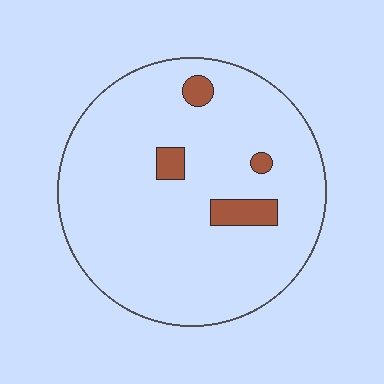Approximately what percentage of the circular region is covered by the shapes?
Approximately 5%.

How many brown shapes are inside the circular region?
4.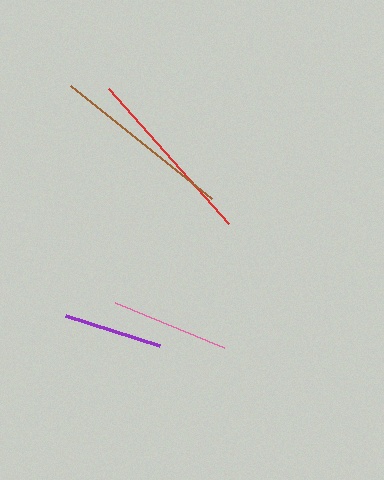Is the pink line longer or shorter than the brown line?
The brown line is longer than the pink line.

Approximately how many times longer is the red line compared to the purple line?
The red line is approximately 1.8 times the length of the purple line.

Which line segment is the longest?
The red line is the longest at approximately 182 pixels.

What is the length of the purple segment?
The purple segment is approximately 98 pixels long.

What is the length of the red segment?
The red segment is approximately 182 pixels long.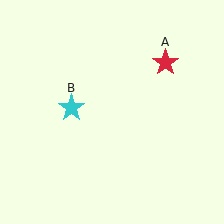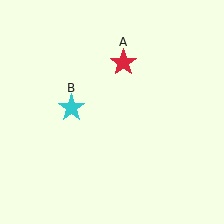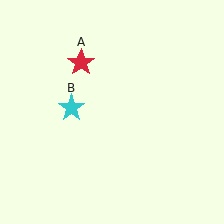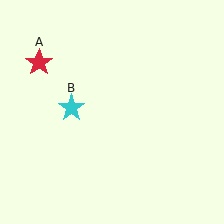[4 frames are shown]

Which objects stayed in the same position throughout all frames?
Cyan star (object B) remained stationary.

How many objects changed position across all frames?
1 object changed position: red star (object A).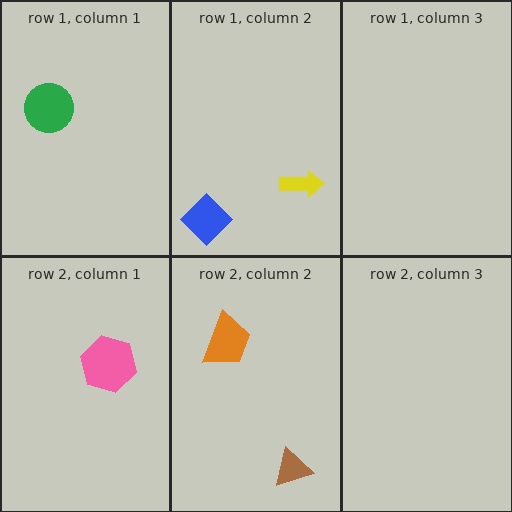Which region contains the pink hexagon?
The row 2, column 1 region.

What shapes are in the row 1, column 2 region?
The blue diamond, the yellow arrow.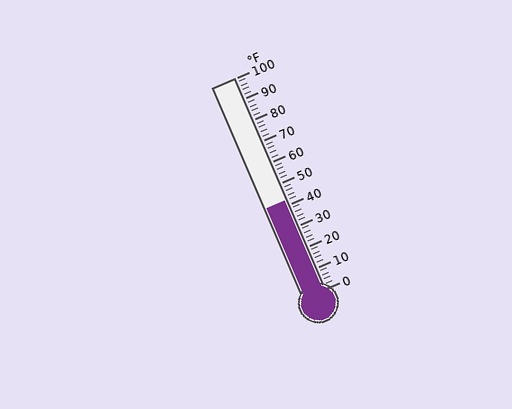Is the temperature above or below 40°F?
The temperature is above 40°F.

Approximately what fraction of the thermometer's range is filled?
The thermometer is filled to approximately 40% of its range.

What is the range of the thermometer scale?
The thermometer scale ranges from 0°F to 100°F.